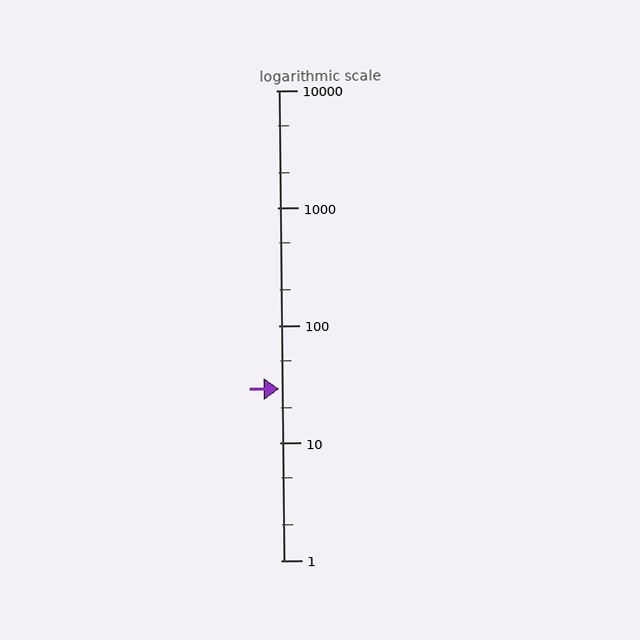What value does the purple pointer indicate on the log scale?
The pointer indicates approximately 29.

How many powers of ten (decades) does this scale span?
The scale spans 4 decades, from 1 to 10000.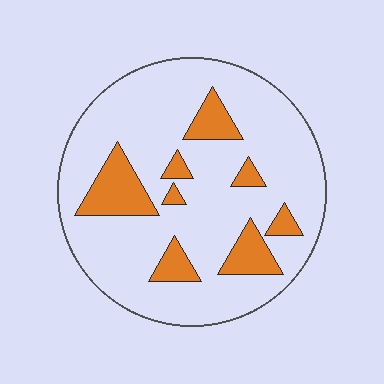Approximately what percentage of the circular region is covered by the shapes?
Approximately 20%.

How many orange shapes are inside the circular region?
8.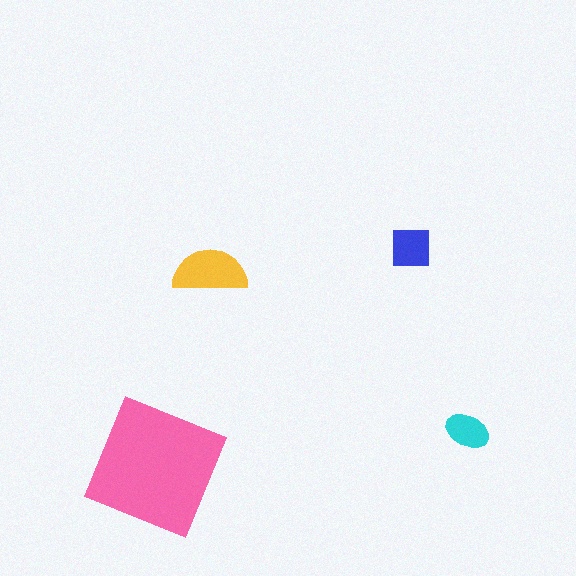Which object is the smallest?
The cyan ellipse.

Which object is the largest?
The pink square.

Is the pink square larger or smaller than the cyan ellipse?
Larger.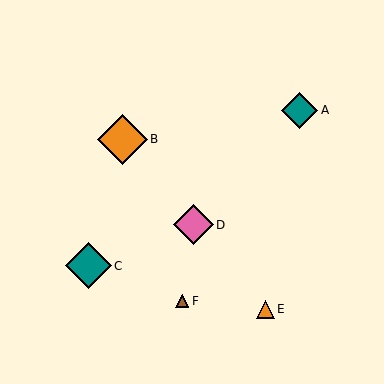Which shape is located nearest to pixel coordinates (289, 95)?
The teal diamond (labeled A) at (300, 110) is nearest to that location.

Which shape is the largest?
The orange diamond (labeled B) is the largest.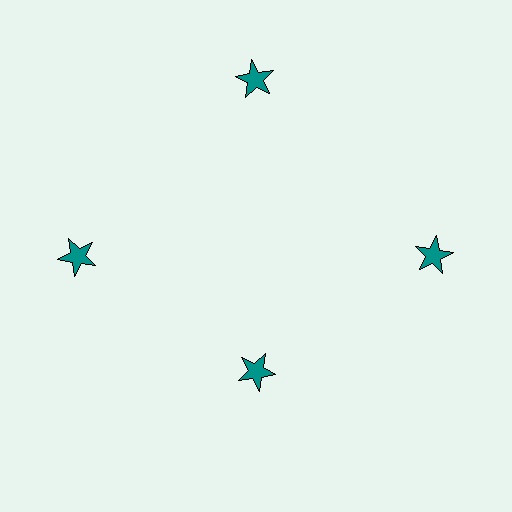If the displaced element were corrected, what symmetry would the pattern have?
It would have 4-fold rotational symmetry — the pattern would map onto itself every 90 degrees.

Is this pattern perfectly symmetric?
No. The 4 teal stars are arranged in a ring, but one element near the 6 o'clock position is pulled inward toward the center, breaking the 4-fold rotational symmetry.